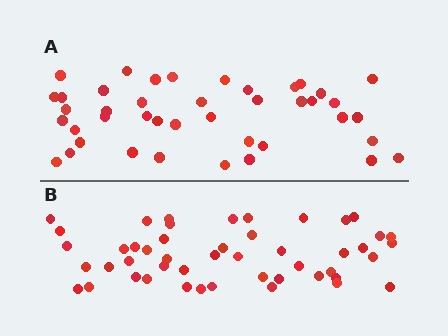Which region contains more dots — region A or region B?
Region B (the bottom region) has more dots.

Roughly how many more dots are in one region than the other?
Region B has about 6 more dots than region A.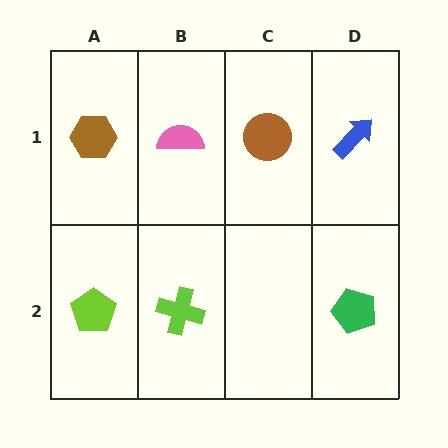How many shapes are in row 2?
3 shapes.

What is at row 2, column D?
A green pentagon.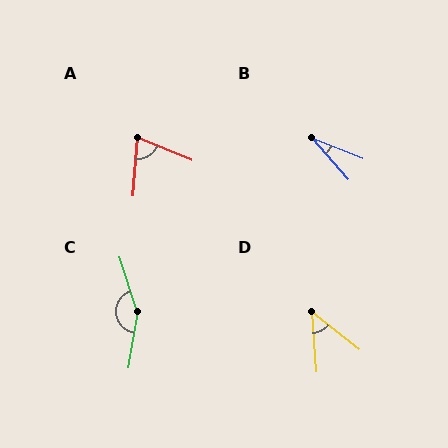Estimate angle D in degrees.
Approximately 48 degrees.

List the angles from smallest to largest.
B (27°), D (48°), A (72°), C (153°).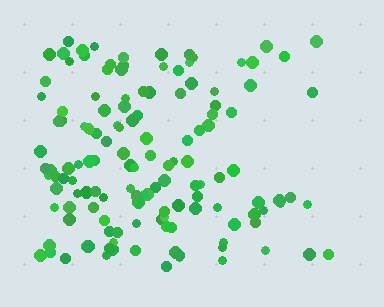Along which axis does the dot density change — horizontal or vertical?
Horizontal.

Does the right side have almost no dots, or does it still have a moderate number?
Still a moderate number, just noticeably fewer than the left.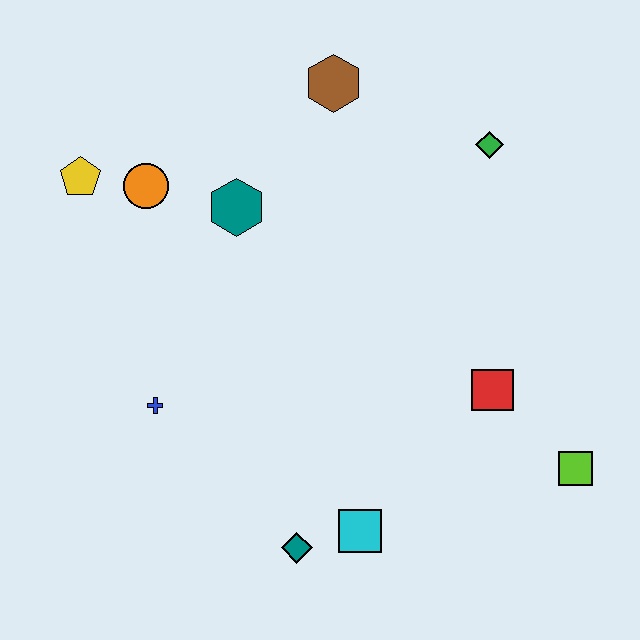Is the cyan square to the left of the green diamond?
Yes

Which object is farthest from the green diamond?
The teal diamond is farthest from the green diamond.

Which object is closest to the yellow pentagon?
The orange circle is closest to the yellow pentagon.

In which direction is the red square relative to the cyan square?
The red square is above the cyan square.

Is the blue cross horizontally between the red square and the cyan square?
No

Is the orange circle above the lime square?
Yes